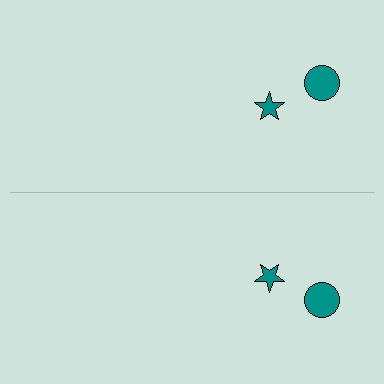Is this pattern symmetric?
Yes, this pattern has bilateral (reflection) symmetry.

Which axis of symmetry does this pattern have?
The pattern has a horizontal axis of symmetry running through the center of the image.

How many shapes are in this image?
There are 4 shapes in this image.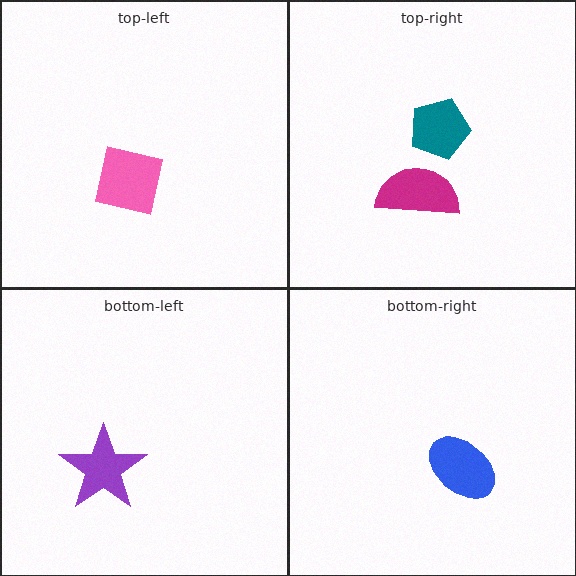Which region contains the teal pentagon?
The top-right region.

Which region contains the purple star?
The bottom-left region.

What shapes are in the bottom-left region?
The purple star.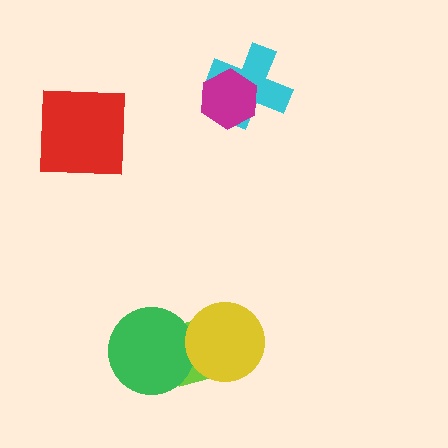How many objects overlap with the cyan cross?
1 object overlaps with the cyan cross.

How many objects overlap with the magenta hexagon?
1 object overlaps with the magenta hexagon.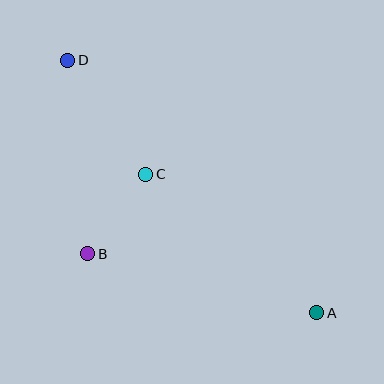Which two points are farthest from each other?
Points A and D are farthest from each other.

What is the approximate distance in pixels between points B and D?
The distance between B and D is approximately 195 pixels.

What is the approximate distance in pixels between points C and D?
The distance between C and D is approximately 138 pixels.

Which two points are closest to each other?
Points B and C are closest to each other.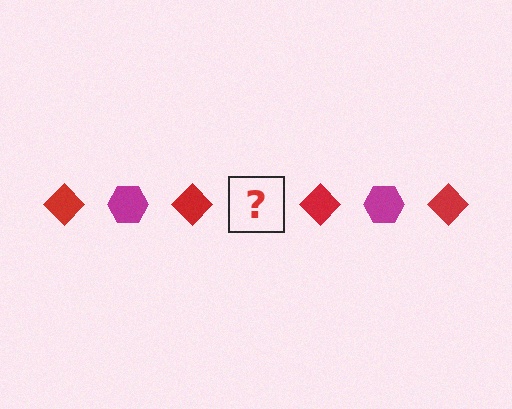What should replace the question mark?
The question mark should be replaced with a magenta hexagon.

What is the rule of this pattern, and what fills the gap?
The rule is that the pattern alternates between red diamond and magenta hexagon. The gap should be filled with a magenta hexagon.